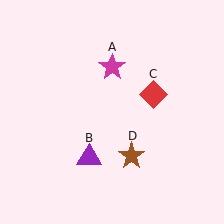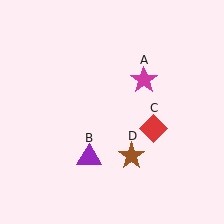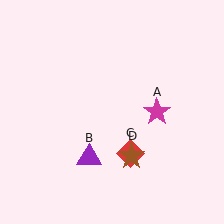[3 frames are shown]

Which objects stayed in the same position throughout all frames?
Purple triangle (object B) and brown star (object D) remained stationary.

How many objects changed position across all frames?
2 objects changed position: magenta star (object A), red diamond (object C).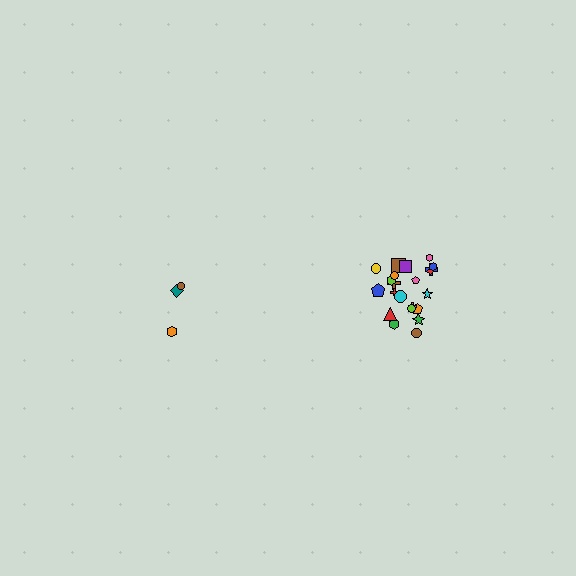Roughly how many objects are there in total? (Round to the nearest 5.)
Roughly 25 objects in total.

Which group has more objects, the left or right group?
The right group.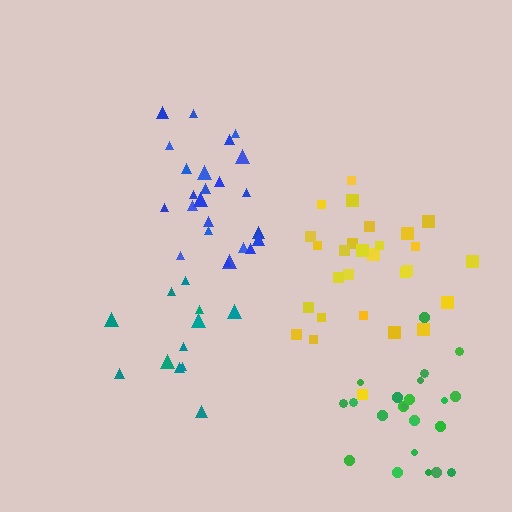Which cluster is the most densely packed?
Blue.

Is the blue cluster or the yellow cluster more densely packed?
Blue.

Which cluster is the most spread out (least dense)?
Teal.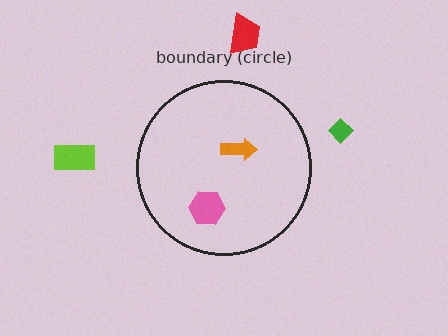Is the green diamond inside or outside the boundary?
Outside.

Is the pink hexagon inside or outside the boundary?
Inside.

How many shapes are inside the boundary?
2 inside, 3 outside.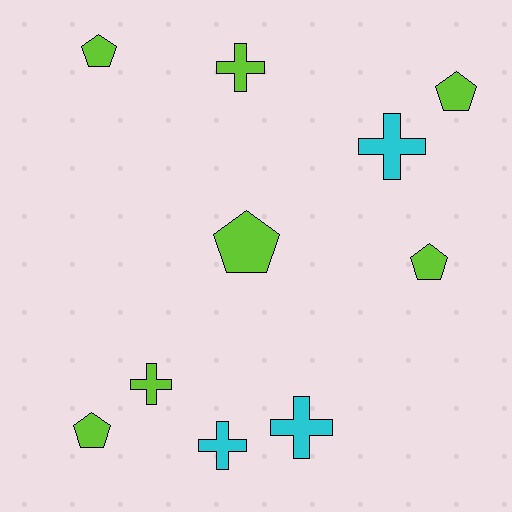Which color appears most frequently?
Lime, with 7 objects.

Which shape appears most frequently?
Cross, with 5 objects.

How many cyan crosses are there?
There are 3 cyan crosses.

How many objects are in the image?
There are 10 objects.